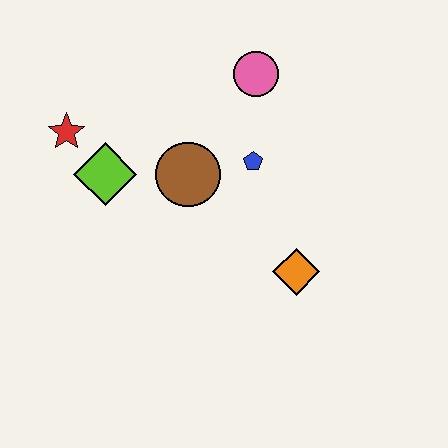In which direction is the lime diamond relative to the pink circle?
The lime diamond is to the left of the pink circle.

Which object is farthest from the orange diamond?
The red star is farthest from the orange diamond.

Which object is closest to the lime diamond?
The red star is closest to the lime diamond.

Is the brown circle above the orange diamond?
Yes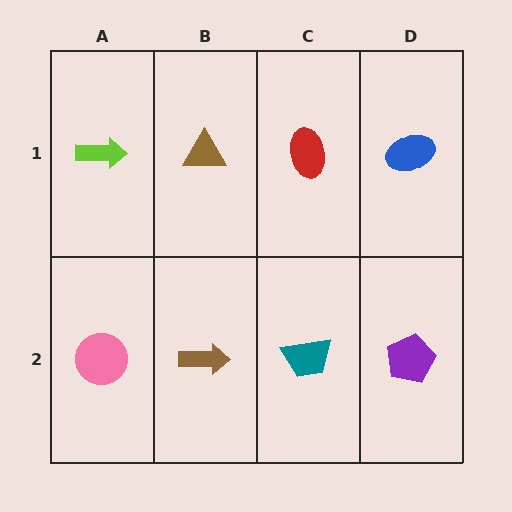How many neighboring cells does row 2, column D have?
2.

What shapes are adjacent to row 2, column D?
A blue ellipse (row 1, column D), a teal trapezoid (row 2, column C).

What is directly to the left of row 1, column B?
A lime arrow.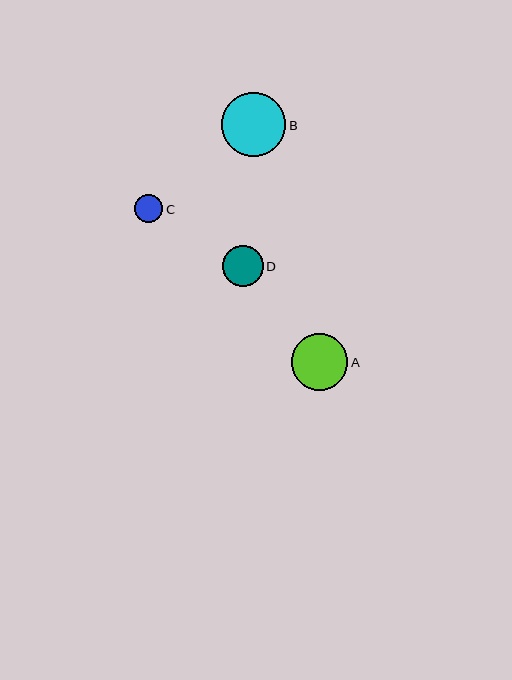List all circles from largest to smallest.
From largest to smallest: B, A, D, C.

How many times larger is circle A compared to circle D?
Circle A is approximately 1.4 times the size of circle D.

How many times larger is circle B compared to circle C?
Circle B is approximately 2.2 times the size of circle C.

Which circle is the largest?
Circle B is the largest with a size of approximately 64 pixels.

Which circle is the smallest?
Circle C is the smallest with a size of approximately 29 pixels.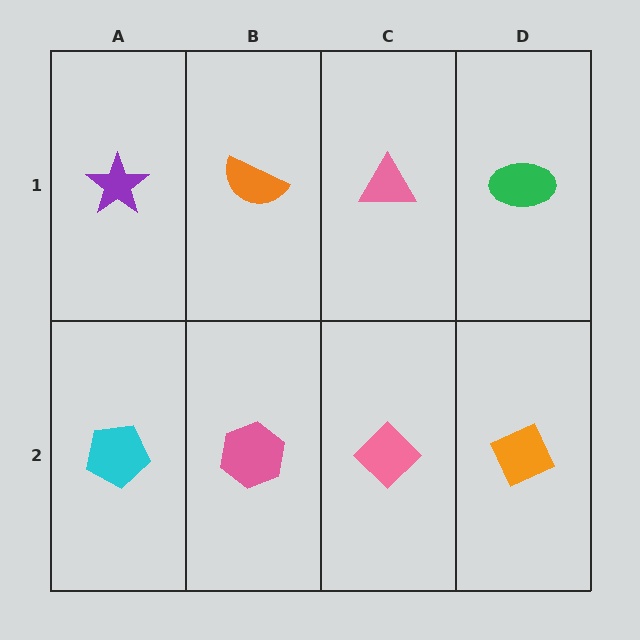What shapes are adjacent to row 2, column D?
A green ellipse (row 1, column D), a pink diamond (row 2, column C).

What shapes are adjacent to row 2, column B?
An orange semicircle (row 1, column B), a cyan pentagon (row 2, column A), a pink diamond (row 2, column C).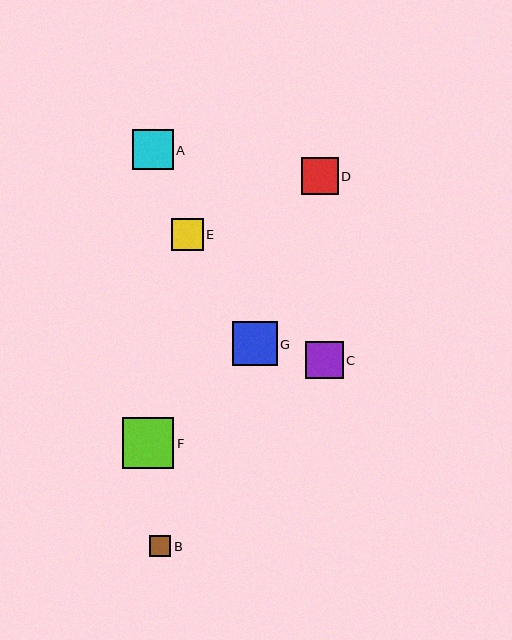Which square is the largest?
Square F is the largest with a size of approximately 51 pixels.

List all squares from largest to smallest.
From largest to smallest: F, G, A, C, D, E, B.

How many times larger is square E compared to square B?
Square E is approximately 1.5 times the size of square B.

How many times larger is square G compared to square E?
Square G is approximately 1.4 times the size of square E.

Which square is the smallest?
Square B is the smallest with a size of approximately 22 pixels.